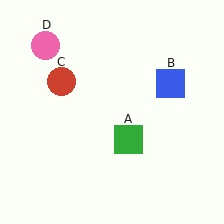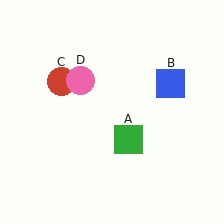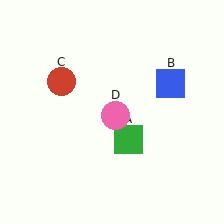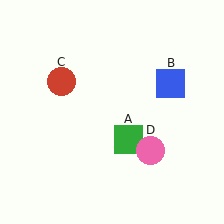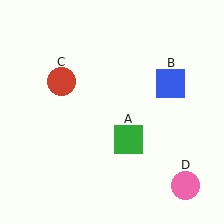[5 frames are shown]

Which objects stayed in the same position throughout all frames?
Green square (object A) and blue square (object B) and red circle (object C) remained stationary.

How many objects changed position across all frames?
1 object changed position: pink circle (object D).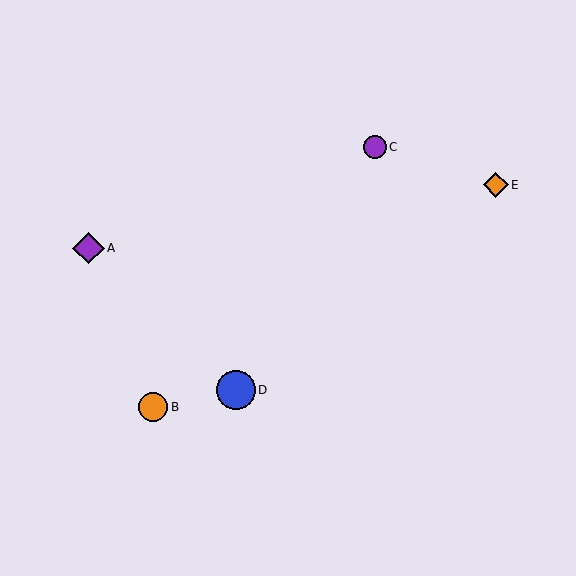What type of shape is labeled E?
Shape E is an orange diamond.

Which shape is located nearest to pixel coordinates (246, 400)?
The blue circle (labeled D) at (236, 390) is nearest to that location.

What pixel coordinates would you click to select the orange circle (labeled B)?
Click at (153, 407) to select the orange circle B.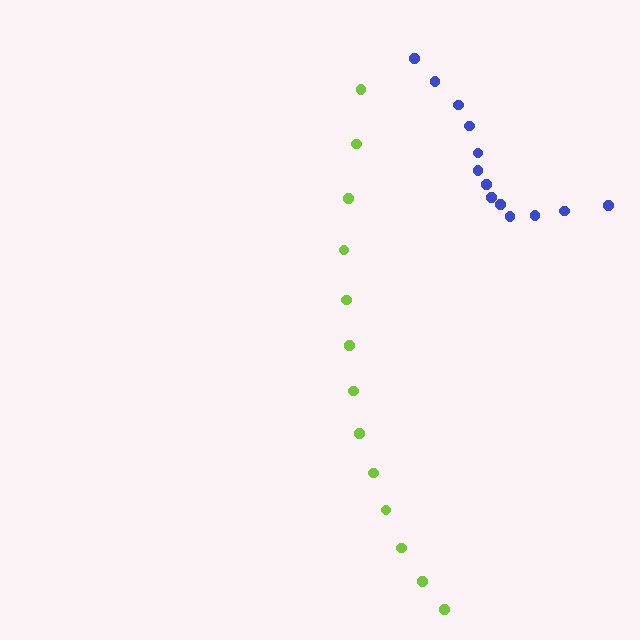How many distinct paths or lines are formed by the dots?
There are 2 distinct paths.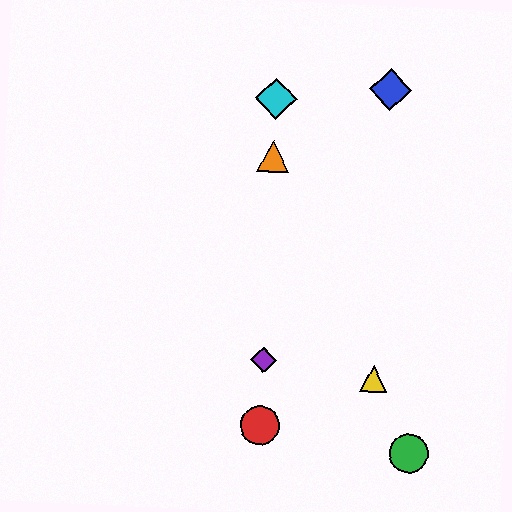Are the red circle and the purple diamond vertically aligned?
Yes, both are at x≈260.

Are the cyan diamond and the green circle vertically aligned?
No, the cyan diamond is at x≈276 and the green circle is at x≈409.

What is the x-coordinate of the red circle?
The red circle is at x≈260.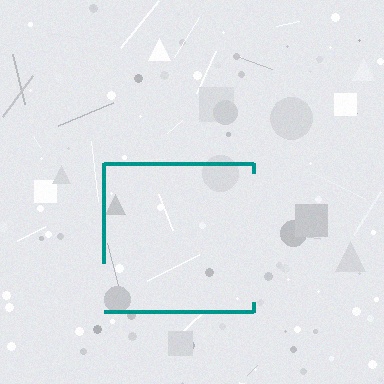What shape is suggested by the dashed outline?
The dashed outline suggests a square.